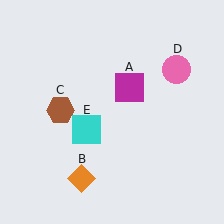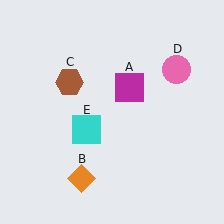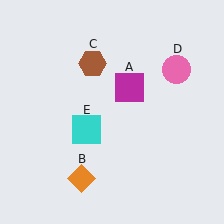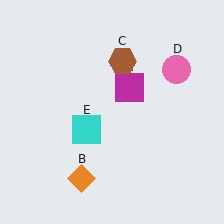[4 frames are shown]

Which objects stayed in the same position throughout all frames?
Magenta square (object A) and orange diamond (object B) and pink circle (object D) and cyan square (object E) remained stationary.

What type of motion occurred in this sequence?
The brown hexagon (object C) rotated clockwise around the center of the scene.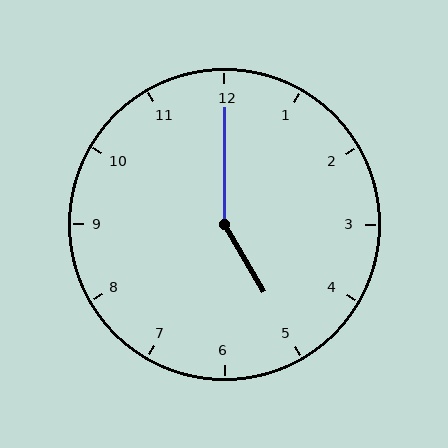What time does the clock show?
5:00.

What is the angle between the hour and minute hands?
Approximately 150 degrees.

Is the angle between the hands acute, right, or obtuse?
It is obtuse.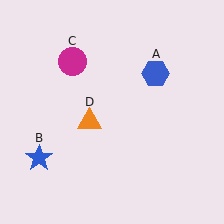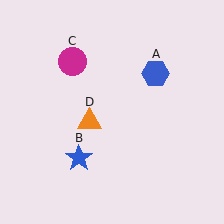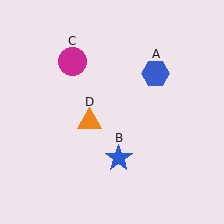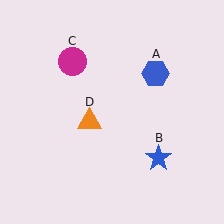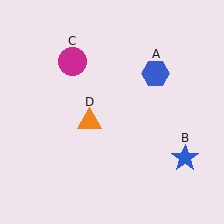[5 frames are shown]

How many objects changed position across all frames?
1 object changed position: blue star (object B).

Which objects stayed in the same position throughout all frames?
Blue hexagon (object A) and magenta circle (object C) and orange triangle (object D) remained stationary.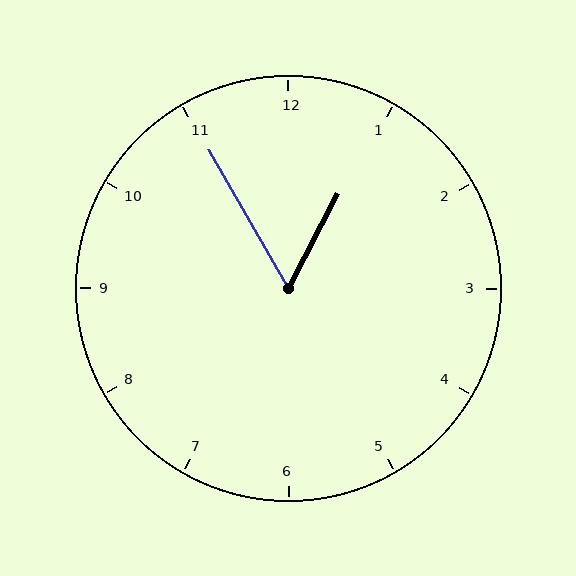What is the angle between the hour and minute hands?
Approximately 58 degrees.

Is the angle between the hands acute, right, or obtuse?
It is acute.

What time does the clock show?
12:55.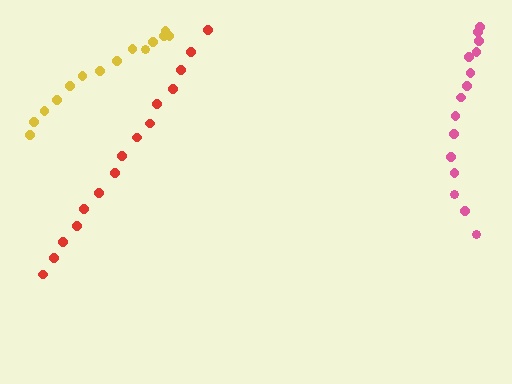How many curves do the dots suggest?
There are 3 distinct paths.